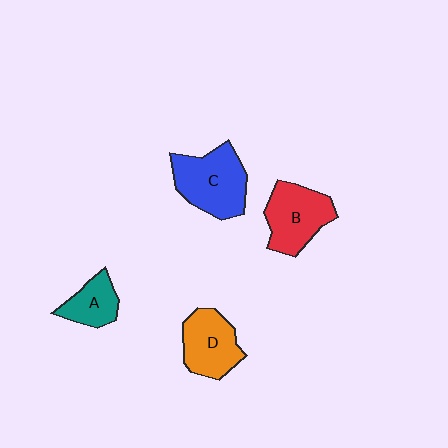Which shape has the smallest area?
Shape A (teal).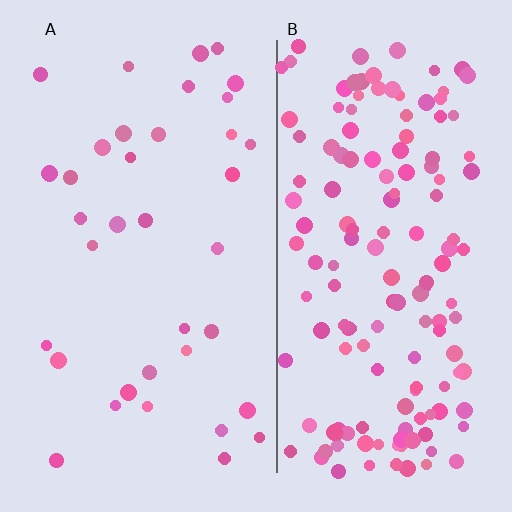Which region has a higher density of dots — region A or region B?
B (the right).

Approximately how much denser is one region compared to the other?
Approximately 4.2× — region B over region A.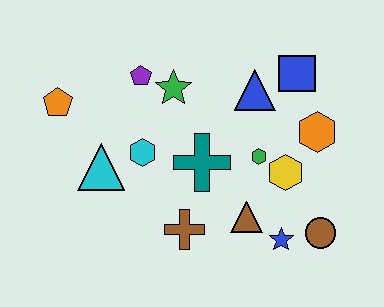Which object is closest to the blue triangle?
The blue square is closest to the blue triangle.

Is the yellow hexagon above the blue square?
No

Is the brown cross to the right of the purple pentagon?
Yes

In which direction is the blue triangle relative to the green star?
The blue triangle is to the right of the green star.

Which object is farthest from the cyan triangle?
The brown circle is farthest from the cyan triangle.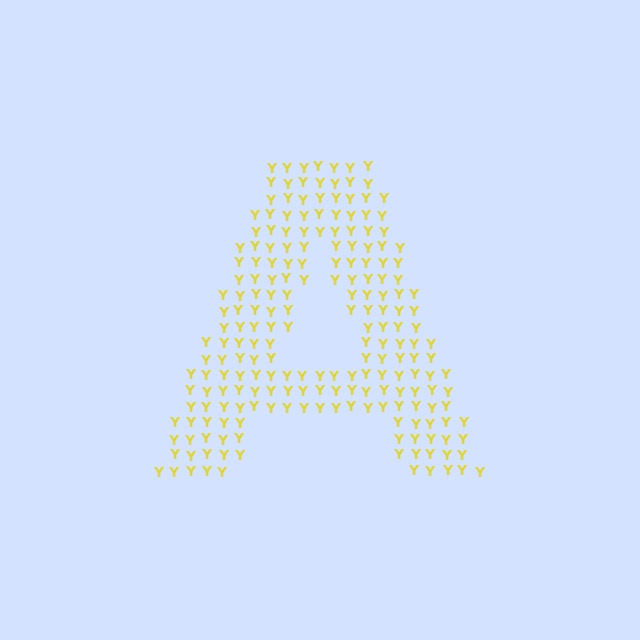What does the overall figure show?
The overall figure shows the letter A.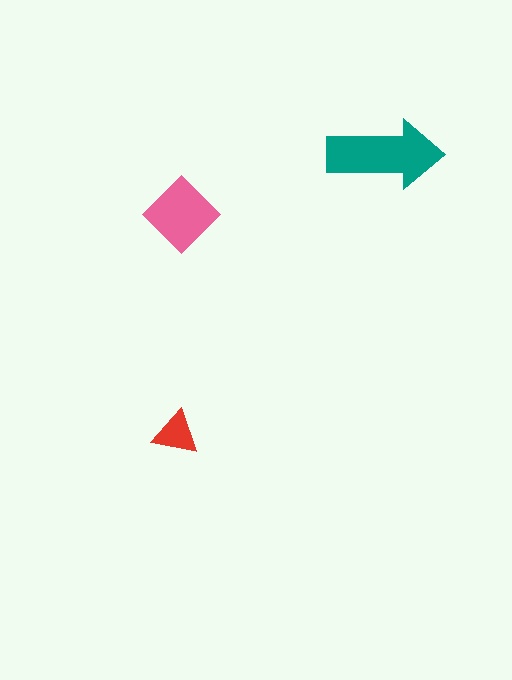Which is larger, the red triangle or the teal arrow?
The teal arrow.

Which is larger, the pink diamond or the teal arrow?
The teal arrow.